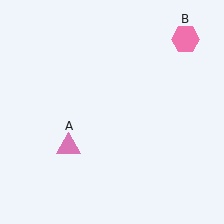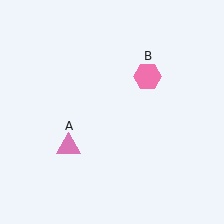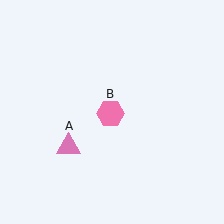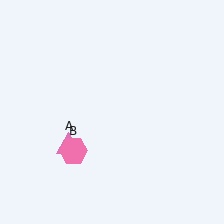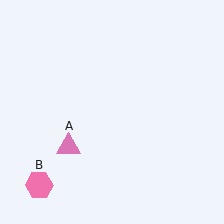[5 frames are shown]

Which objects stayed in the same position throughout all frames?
Pink triangle (object A) remained stationary.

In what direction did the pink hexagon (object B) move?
The pink hexagon (object B) moved down and to the left.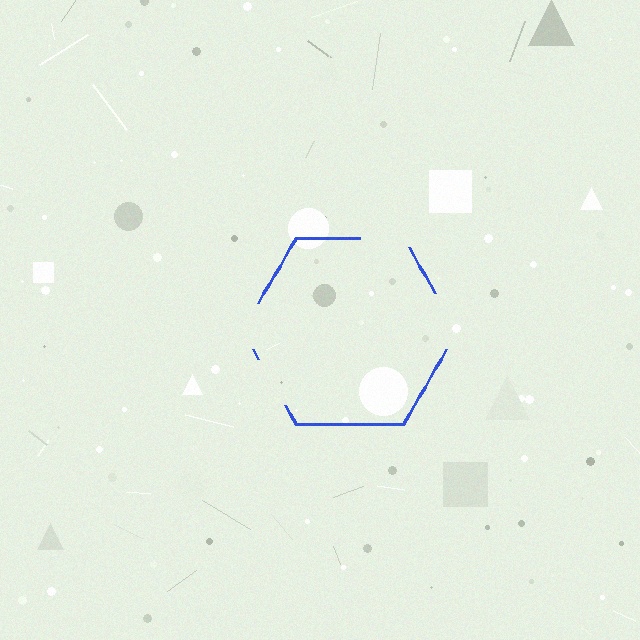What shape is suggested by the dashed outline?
The dashed outline suggests a hexagon.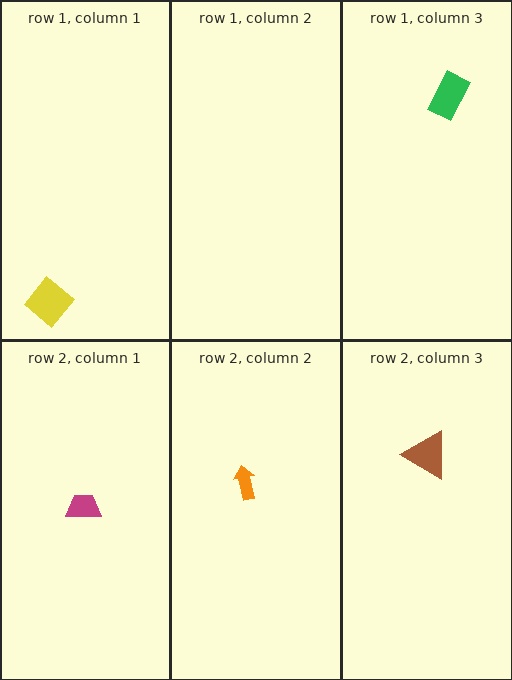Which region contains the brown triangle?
The row 2, column 3 region.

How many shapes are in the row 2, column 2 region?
1.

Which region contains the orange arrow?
The row 2, column 2 region.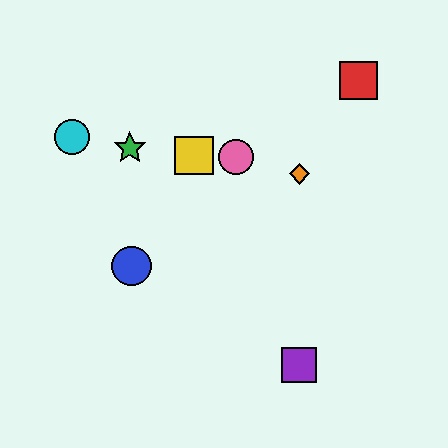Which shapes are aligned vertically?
The purple square, the orange diamond are aligned vertically.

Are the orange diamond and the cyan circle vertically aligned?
No, the orange diamond is at x≈299 and the cyan circle is at x≈72.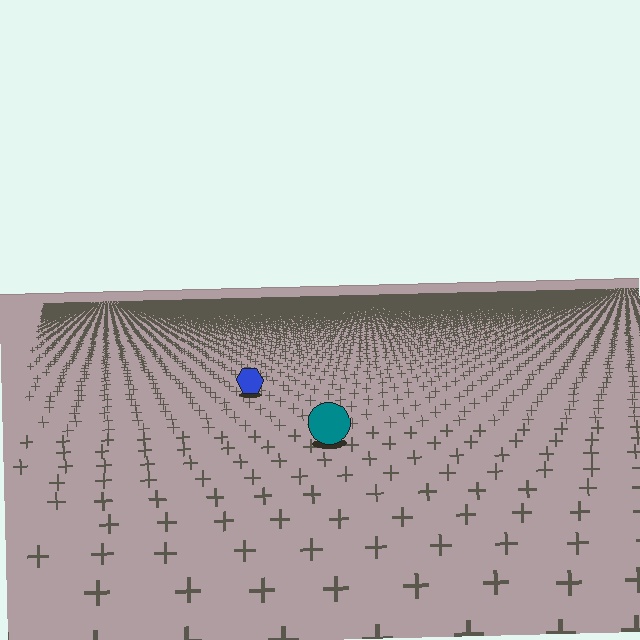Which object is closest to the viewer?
The teal circle is closest. The texture marks near it are larger and more spread out.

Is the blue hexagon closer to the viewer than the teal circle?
No. The teal circle is closer — you can tell from the texture gradient: the ground texture is coarser near it.